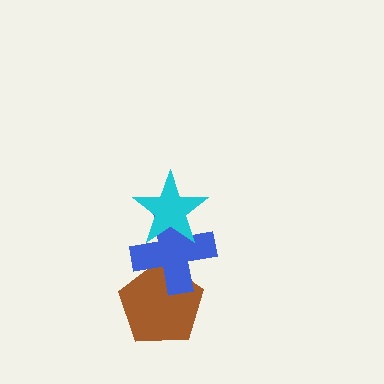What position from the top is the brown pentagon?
The brown pentagon is 3rd from the top.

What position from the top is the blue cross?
The blue cross is 2nd from the top.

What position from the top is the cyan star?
The cyan star is 1st from the top.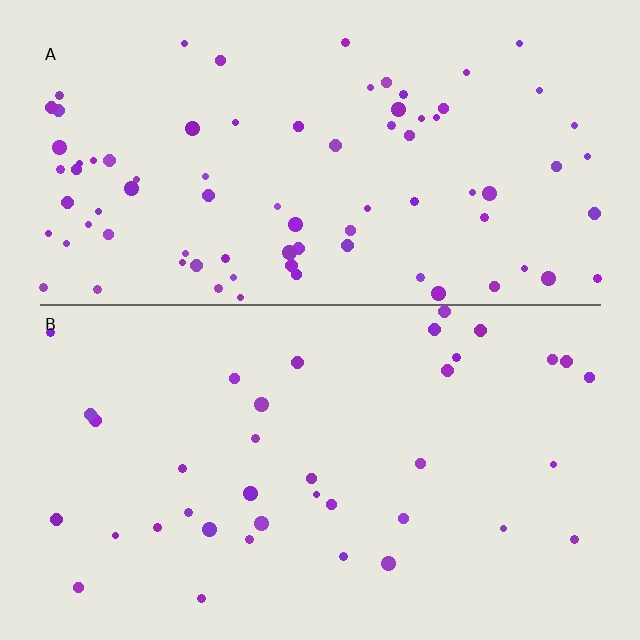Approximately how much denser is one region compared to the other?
Approximately 2.1× — region A over region B.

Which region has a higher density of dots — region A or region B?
A (the top).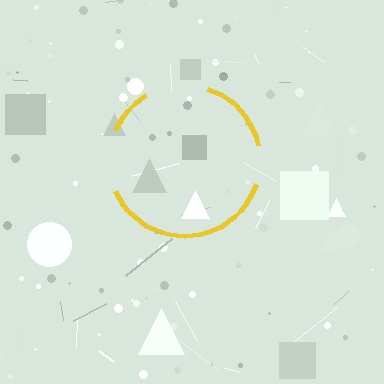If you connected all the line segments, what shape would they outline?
They would outline a circle.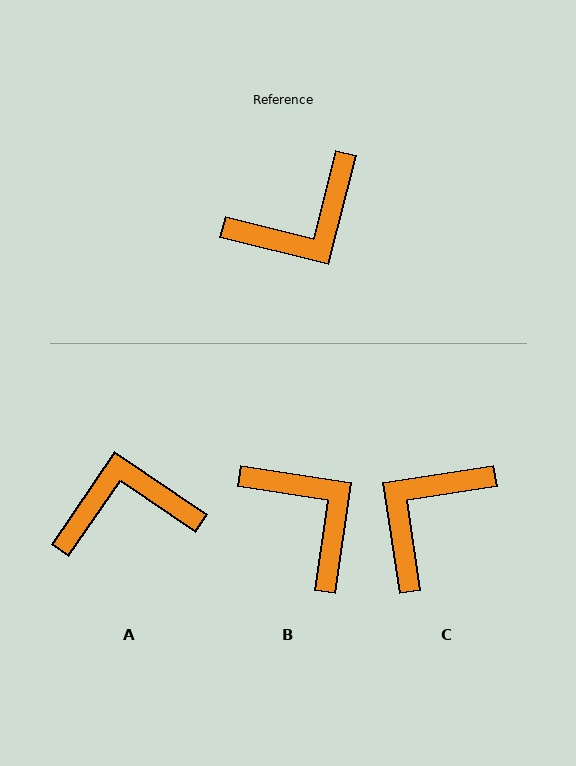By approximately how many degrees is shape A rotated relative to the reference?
Approximately 160 degrees counter-clockwise.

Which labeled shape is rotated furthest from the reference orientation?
A, about 160 degrees away.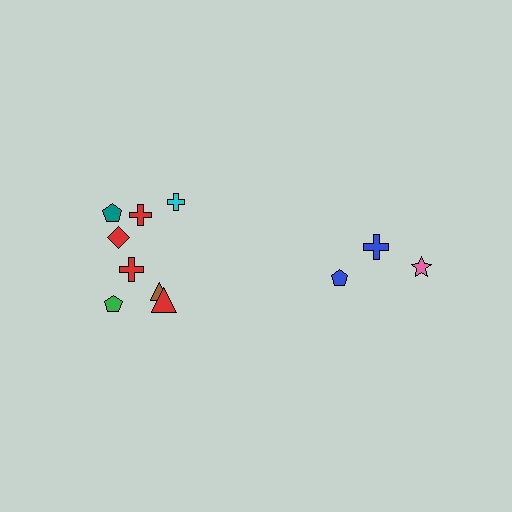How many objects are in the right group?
There are 3 objects.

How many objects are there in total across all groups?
There are 11 objects.